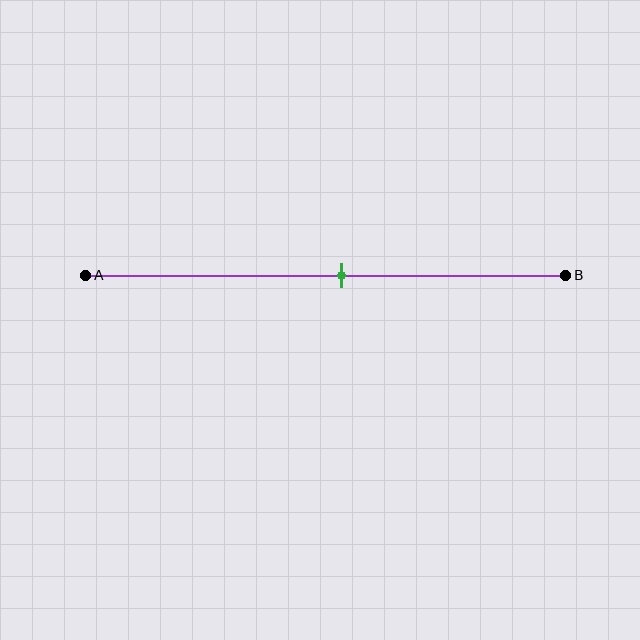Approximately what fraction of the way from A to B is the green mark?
The green mark is approximately 55% of the way from A to B.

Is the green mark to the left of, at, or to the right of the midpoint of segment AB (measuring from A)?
The green mark is to the right of the midpoint of segment AB.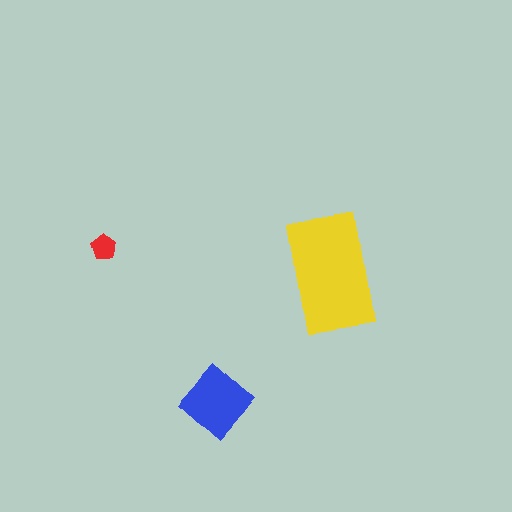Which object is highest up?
The red pentagon is topmost.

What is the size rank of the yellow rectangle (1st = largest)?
1st.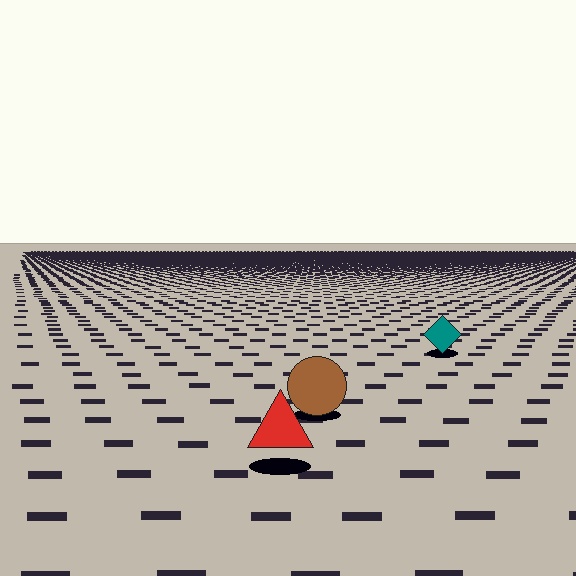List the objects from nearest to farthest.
From nearest to farthest: the red triangle, the brown circle, the teal diamond.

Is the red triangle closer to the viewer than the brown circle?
Yes. The red triangle is closer — you can tell from the texture gradient: the ground texture is coarser near it.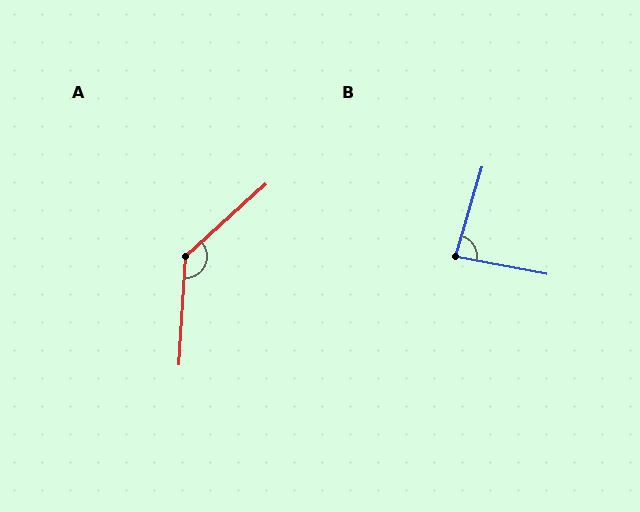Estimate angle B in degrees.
Approximately 84 degrees.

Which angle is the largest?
A, at approximately 135 degrees.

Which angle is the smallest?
B, at approximately 84 degrees.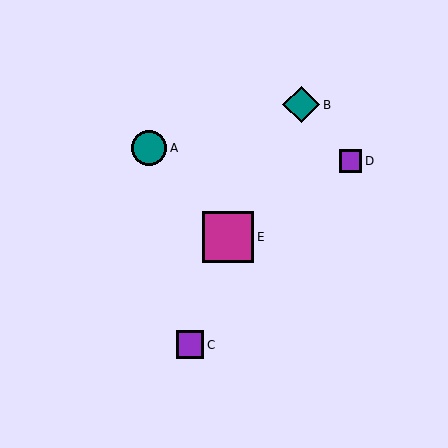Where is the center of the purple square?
The center of the purple square is at (190, 345).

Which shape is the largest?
The magenta square (labeled E) is the largest.